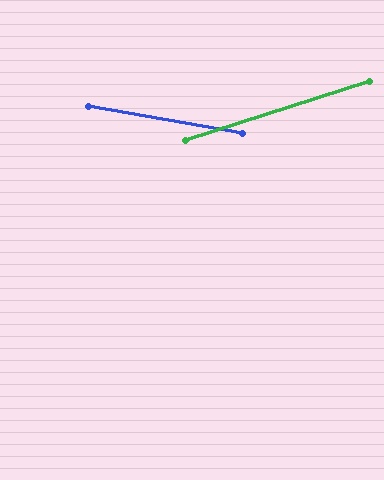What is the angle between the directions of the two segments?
Approximately 28 degrees.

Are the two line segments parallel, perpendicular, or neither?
Neither parallel nor perpendicular — they differ by about 28°.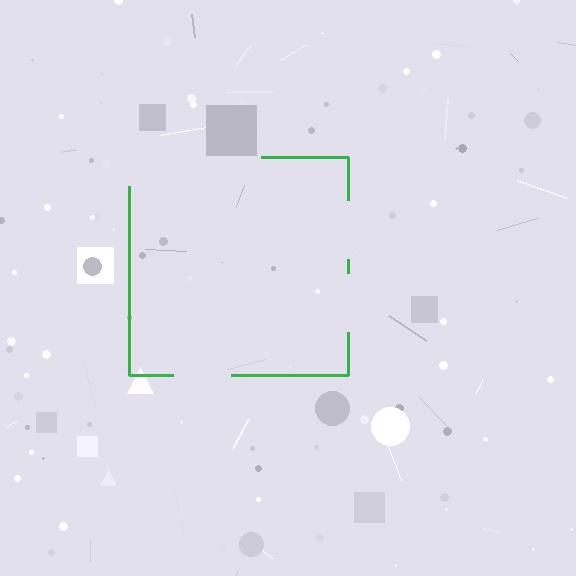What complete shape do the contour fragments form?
The contour fragments form a square.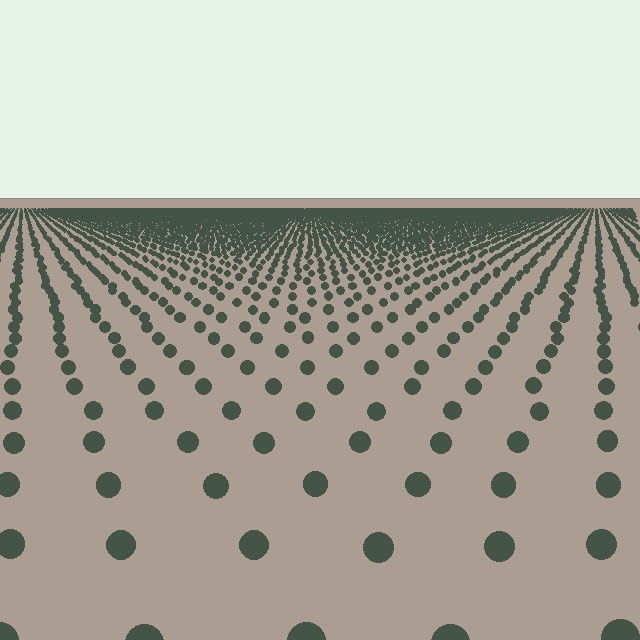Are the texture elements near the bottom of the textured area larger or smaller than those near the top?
Larger. Near the bottom, elements are closer to the viewer and appear at a bigger on-screen size.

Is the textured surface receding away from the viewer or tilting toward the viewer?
The surface is receding away from the viewer. Texture elements get smaller and denser toward the top.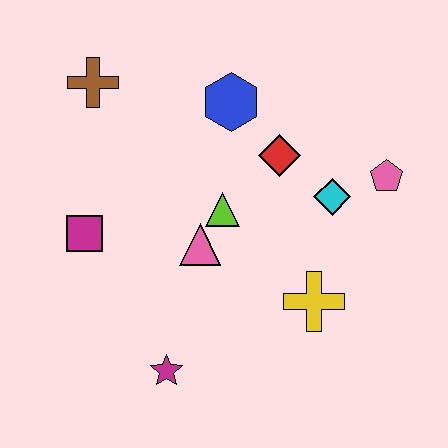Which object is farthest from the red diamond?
The magenta star is farthest from the red diamond.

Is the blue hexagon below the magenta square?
No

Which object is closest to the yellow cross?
The cyan diamond is closest to the yellow cross.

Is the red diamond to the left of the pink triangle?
No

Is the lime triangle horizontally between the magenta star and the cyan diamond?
Yes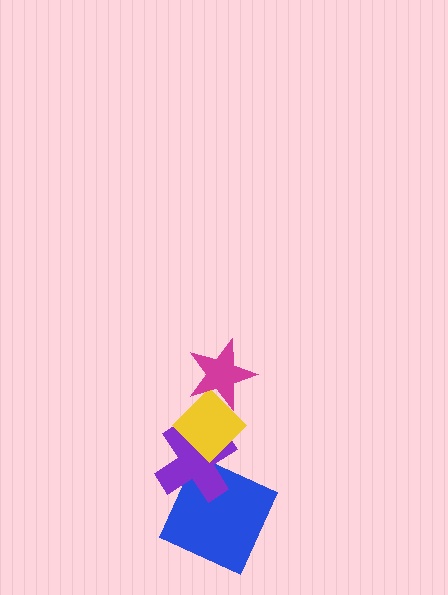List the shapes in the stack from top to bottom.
From top to bottom: the magenta star, the yellow diamond, the purple cross, the blue square.